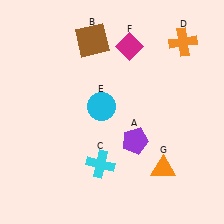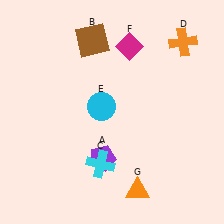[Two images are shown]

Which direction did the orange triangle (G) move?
The orange triangle (G) moved left.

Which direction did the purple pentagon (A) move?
The purple pentagon (A) moved left.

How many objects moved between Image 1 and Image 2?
2 objects moved between the two images.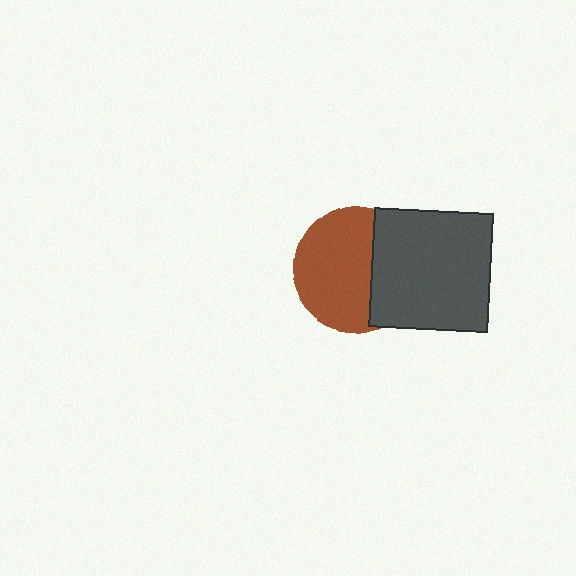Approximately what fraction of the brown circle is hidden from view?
Roughly 35% of the brown circle is hidden behind the dark gray square.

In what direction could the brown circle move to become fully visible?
The brown circle could move left. That would shift it out from behind the dark gray square entirely.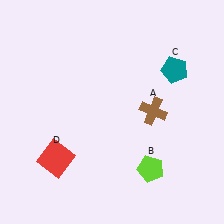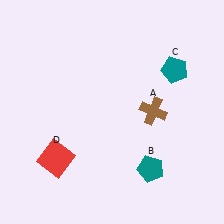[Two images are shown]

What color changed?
The pentagon (B) changed from lime in Image 1 to teal in Image 2.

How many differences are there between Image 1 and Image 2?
There is 1 difference between the two images.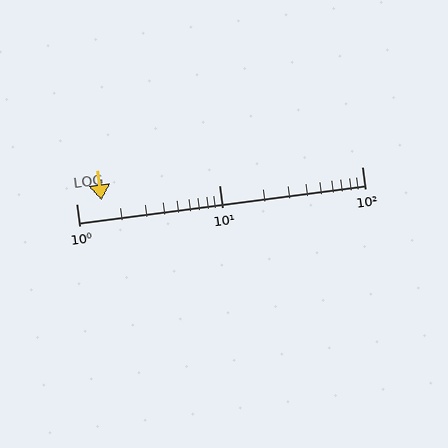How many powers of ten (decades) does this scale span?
The scale spans 2 decades, from 1 to 100.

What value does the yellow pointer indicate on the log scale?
The pointer indicates approximately 1.5.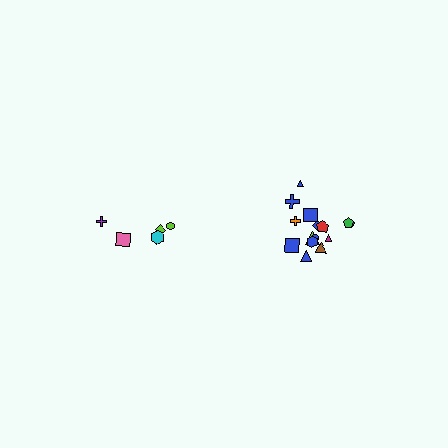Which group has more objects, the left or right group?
The right group.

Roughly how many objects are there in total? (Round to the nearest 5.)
Roughly 20 objects in total.